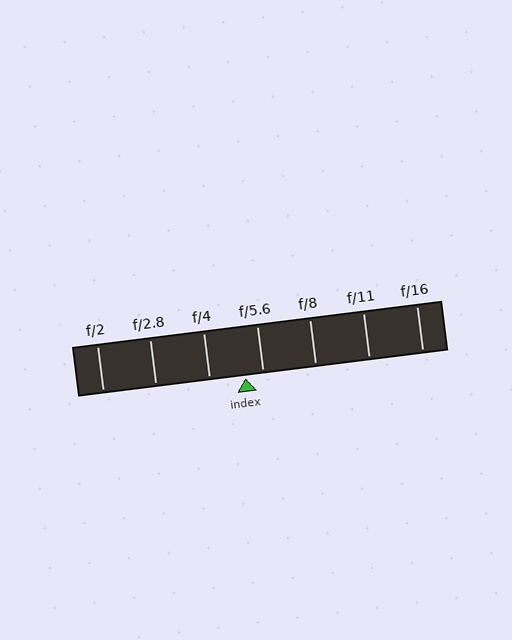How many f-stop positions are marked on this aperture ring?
There are 7 f-stop positions marked.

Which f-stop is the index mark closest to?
The index mark is closest to f/5.6.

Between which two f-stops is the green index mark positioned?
The index mark is between f/4 and f/5.6.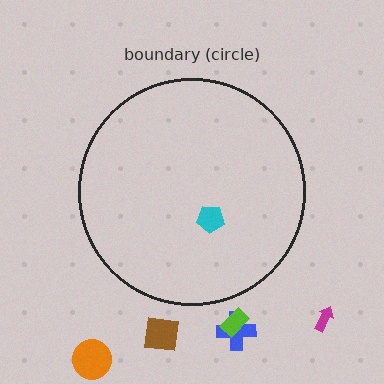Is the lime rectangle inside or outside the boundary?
Outside.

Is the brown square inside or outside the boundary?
Outside.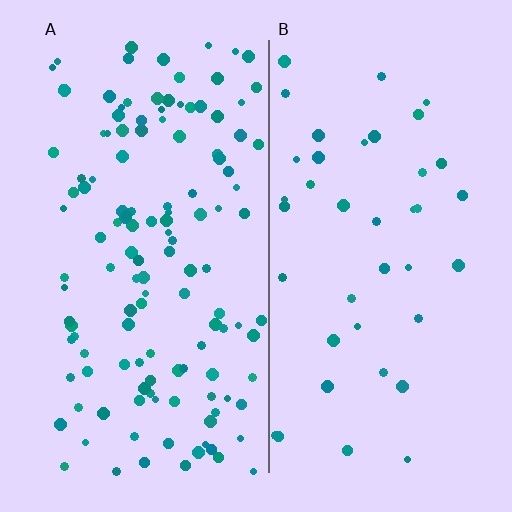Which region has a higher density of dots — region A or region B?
A (the left).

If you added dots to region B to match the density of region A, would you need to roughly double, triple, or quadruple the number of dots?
Approximately triple.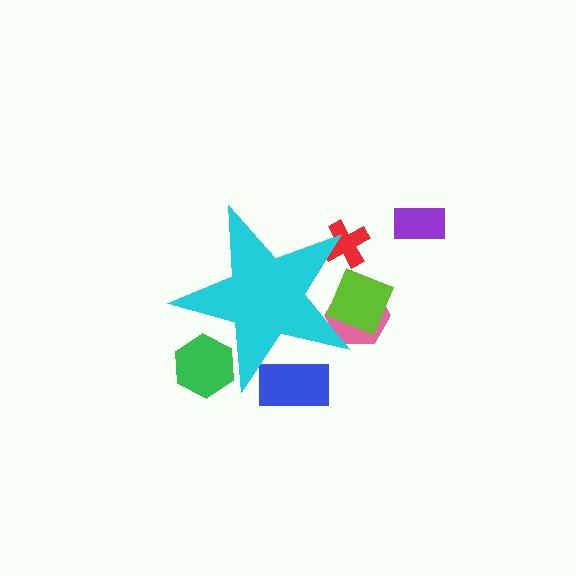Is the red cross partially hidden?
Yes, the red cross is partially hidden behind the cyan star.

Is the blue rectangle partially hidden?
Yes, the blue rectangle is partially hidden behind the cyan star.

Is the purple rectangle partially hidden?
No, the purple rectangle is fully visible.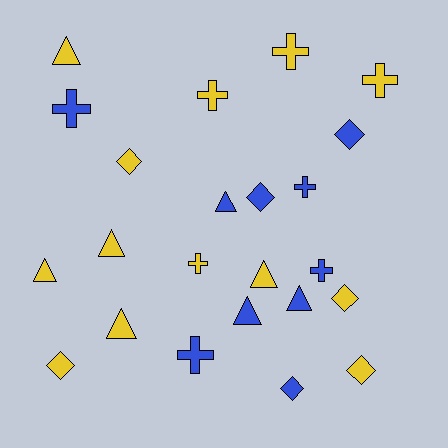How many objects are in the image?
There are 23 objects.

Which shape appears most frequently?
Cross, with 8 objects.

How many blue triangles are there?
There are 3 blue triangles.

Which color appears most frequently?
Yellow, with 13 objects.